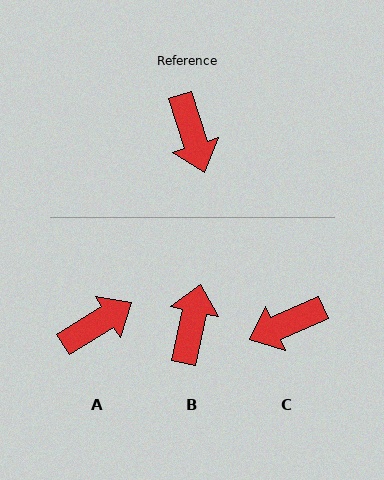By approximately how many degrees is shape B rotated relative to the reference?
Approximately 150 degrees counter-clockwise.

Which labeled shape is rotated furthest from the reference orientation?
B, about 150 degrees away.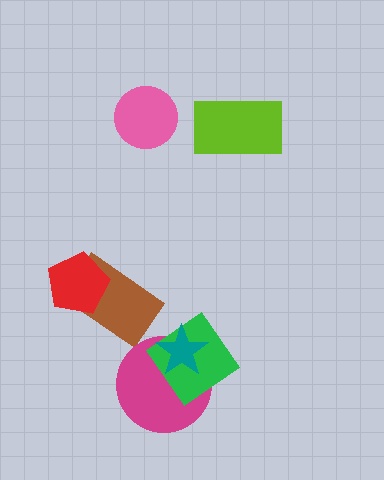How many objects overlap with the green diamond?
2 objects overlap with the green diamond.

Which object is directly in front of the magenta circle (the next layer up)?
The green diamond is directly in front of the magenta circle.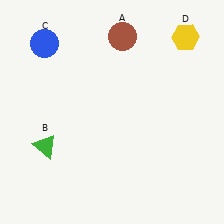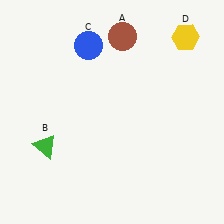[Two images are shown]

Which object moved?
The blue circle (C) moved right.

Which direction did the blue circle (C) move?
The blue circle (C) moved right.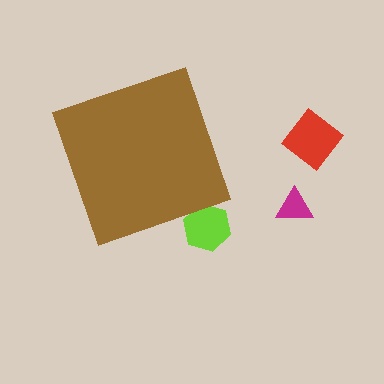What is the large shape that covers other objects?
A brown diamond.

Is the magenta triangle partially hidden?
No, the magenta triangle is fully visible.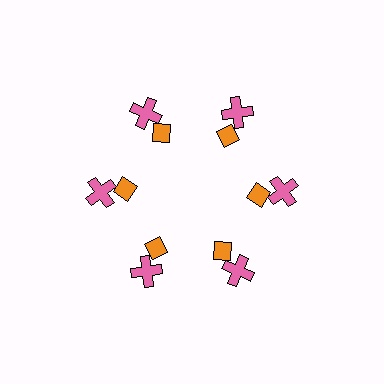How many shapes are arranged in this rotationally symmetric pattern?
There are 12 shapes, arranged in 6 groups of 2.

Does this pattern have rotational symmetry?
Yes, this pattern has 6-fold rotational symmetry. It looks the same after rotating 60 degrees around the center.